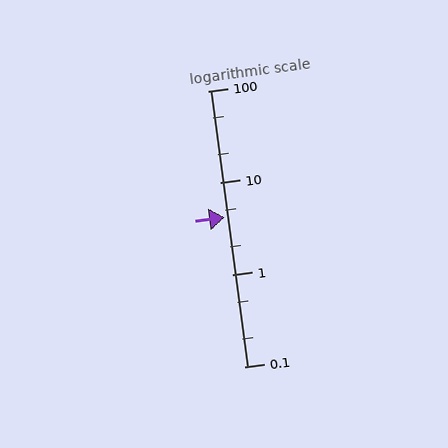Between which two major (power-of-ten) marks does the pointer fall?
The pointer is between 1 and 10.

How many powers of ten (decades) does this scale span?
The scale spans 3 decades, from 0.1 to 100.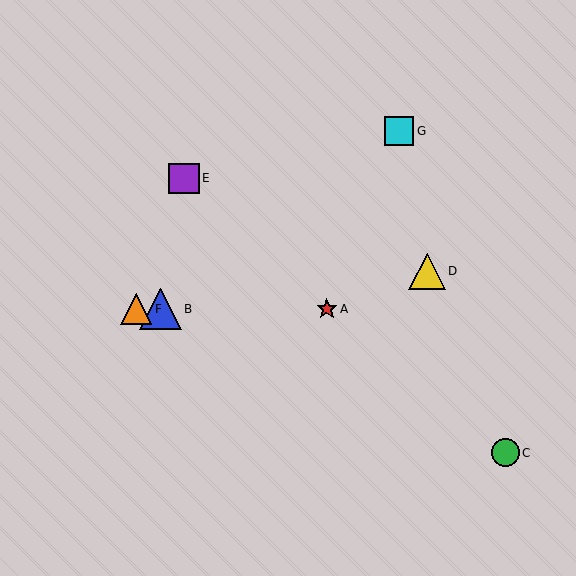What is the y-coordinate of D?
Object D is at y≈271.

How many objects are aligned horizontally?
3 objects (A, B, F) are aligned horizontally.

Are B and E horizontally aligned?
No, B is at y≈309 and E is at y≈178.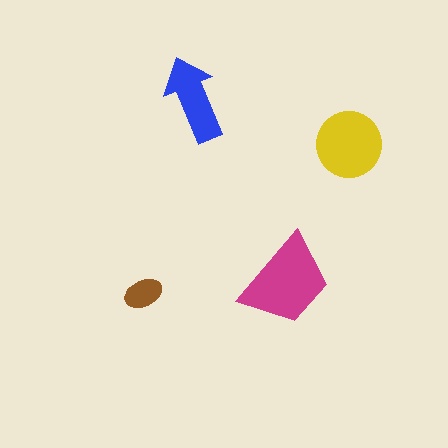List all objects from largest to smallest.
The magenta trapezoid, the yellow circle, the blue arrow, the brown ellipse.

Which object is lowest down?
The brown ellipse is bottommost.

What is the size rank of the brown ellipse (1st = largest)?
4th.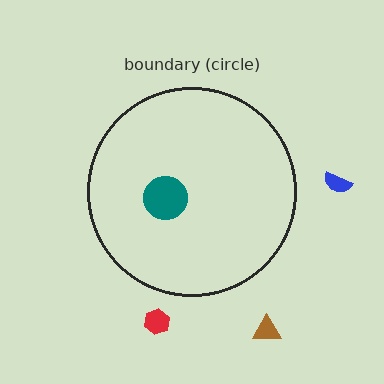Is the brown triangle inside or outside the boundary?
Outside.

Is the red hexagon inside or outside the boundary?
Outside.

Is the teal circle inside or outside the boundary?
Inside.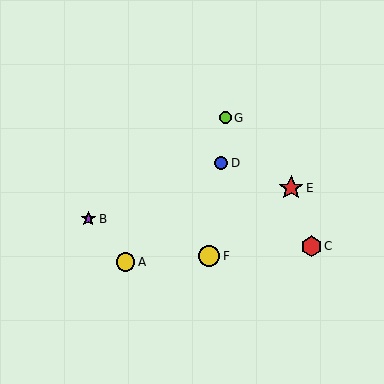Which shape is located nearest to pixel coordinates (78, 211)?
The purple star (labeled B) at (88, 219) is nearest to that location.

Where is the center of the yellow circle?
The center of the yellow circle is at (126, 262).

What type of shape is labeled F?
Shape F is a yellow circle.